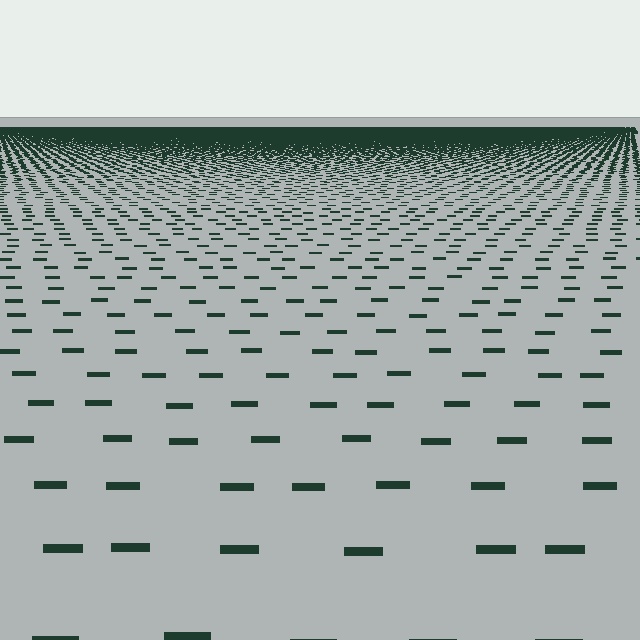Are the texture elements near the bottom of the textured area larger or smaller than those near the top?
Larger. Near the bottom, elements are closer to the viewer and appear at a bigger on-screen size.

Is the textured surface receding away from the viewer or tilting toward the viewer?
The surface is receding away from the viewer. Texture elements get smaller and denser toward the top.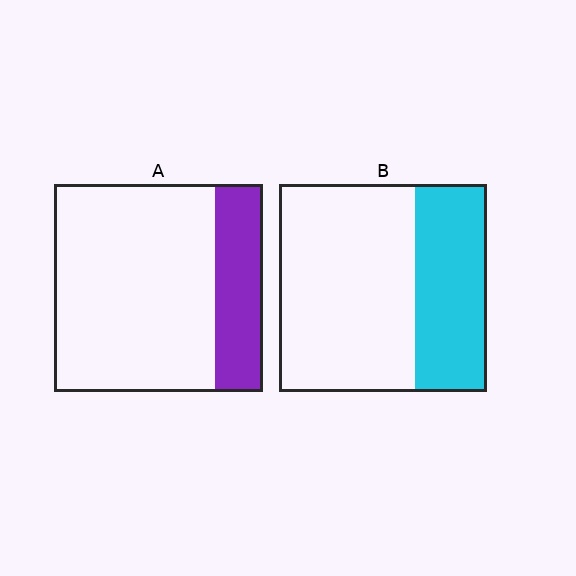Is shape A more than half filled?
No.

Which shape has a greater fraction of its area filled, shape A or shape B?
Shape B.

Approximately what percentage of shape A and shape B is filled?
A is approximately 25% and B is approximately 35%.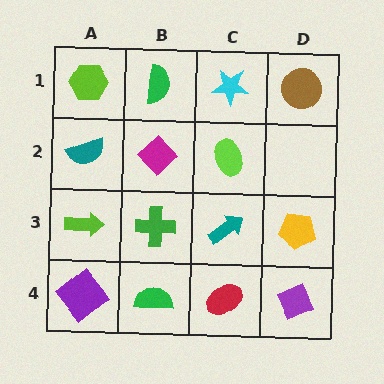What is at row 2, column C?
A lime ellipse.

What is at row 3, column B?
A green cross.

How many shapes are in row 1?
4 shapes.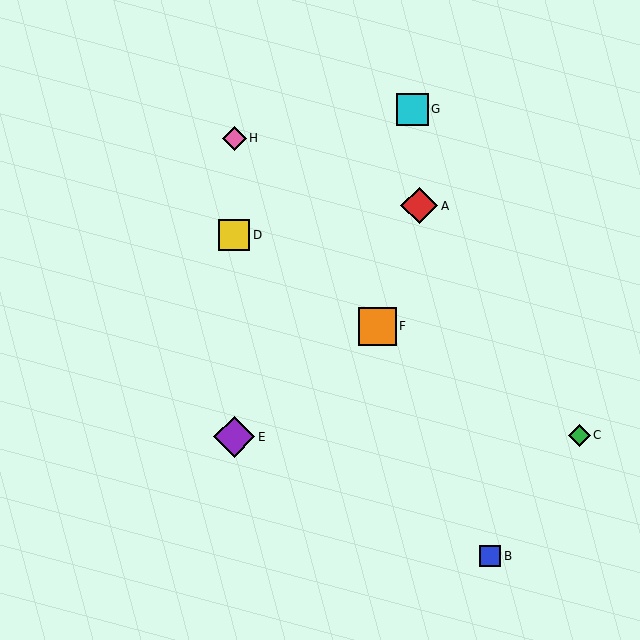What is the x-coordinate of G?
Object G is at x≈412.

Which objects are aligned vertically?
Objects D, E, H are aligned vertically.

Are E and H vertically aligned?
Yes, both are at x≈234.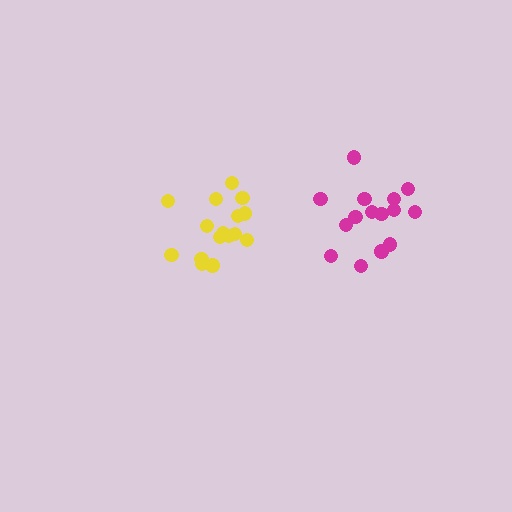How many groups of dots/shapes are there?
There are 2 groups.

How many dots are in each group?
Group 1: 16 dots, Group 2: 15 dots (31 total).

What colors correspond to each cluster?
The clusters are colored: yellow, magenta.